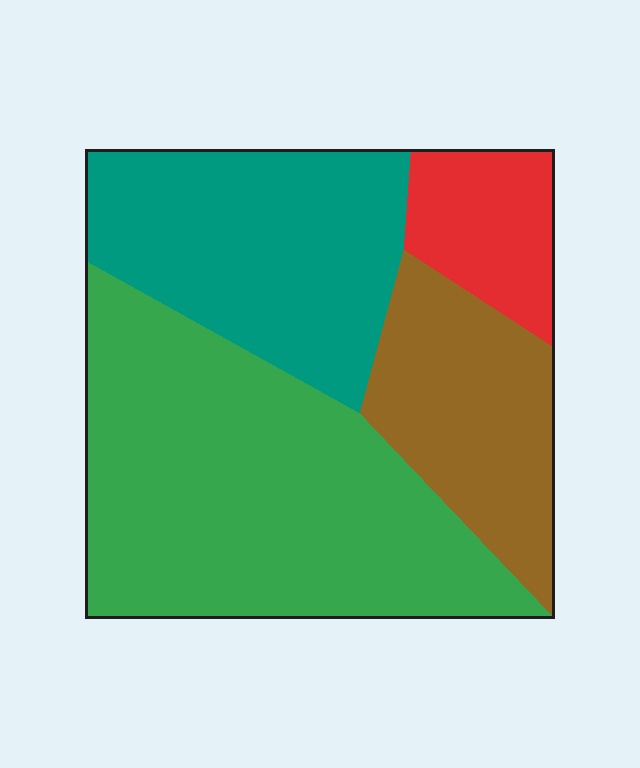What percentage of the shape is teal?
Teal covers 27% of the shape.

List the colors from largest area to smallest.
From largest to smallest: green, teal, brown, red.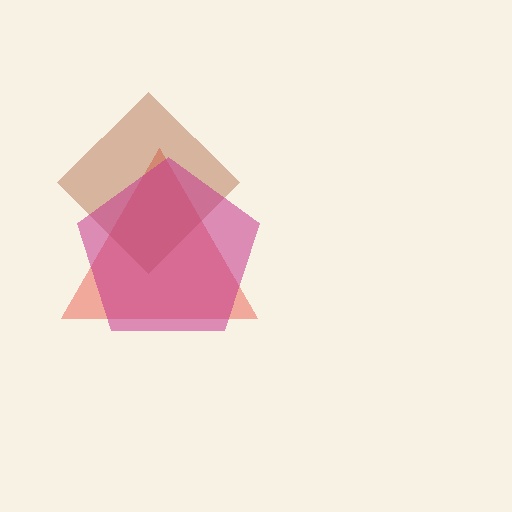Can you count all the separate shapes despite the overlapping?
Yes, there are 3 separate shapes.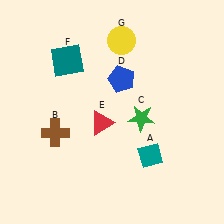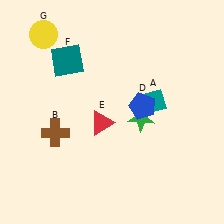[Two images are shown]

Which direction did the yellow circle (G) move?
The yellow circle (G) moved left.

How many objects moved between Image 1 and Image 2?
3 objects moved between the two images.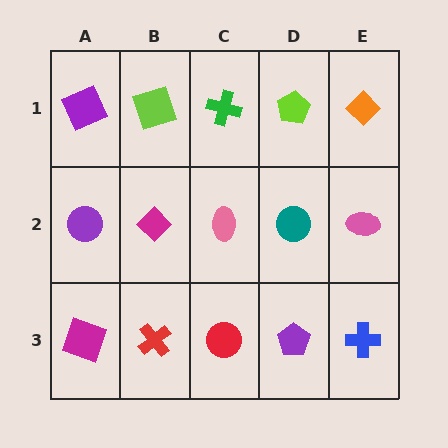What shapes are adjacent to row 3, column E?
A pink ellipse (row 2, column E), a purple pentagon (row 3, column D).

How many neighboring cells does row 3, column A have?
2.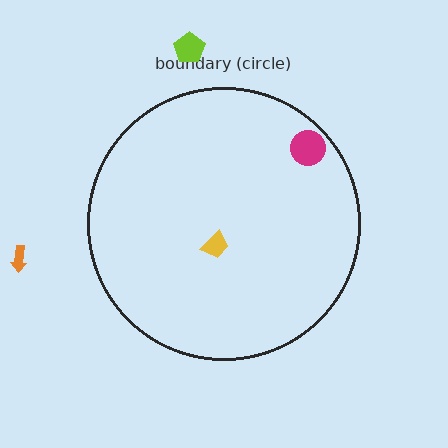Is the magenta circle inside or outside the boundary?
Inside.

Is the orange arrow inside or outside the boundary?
Outside.